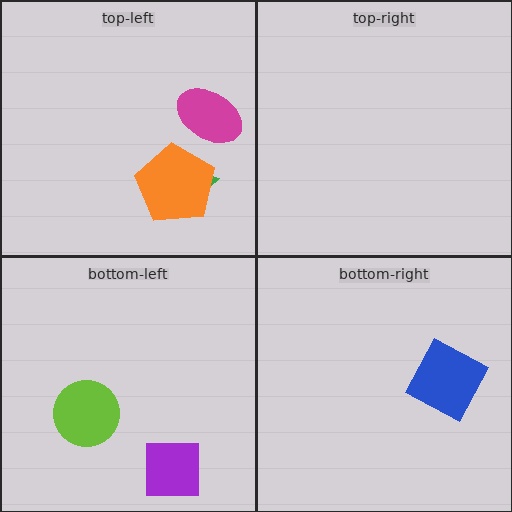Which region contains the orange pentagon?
The top-left region.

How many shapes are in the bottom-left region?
2.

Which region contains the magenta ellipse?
The top-left region.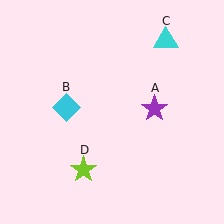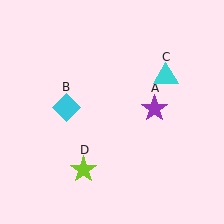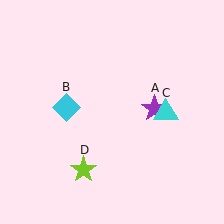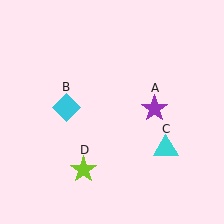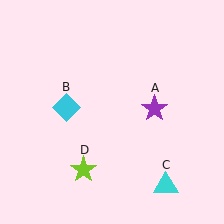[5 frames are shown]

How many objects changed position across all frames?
1 object changed position: cyan triangle (object C).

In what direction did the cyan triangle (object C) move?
The cyan triangle (object C) moved down.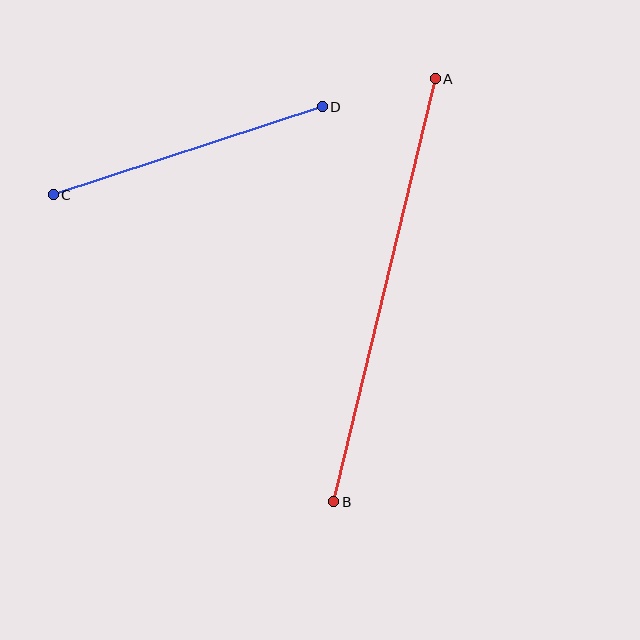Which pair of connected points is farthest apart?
Points A and B are farthest apart.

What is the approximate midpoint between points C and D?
The midpoint is at approximately (188, 151) pixels.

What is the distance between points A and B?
The distance is approximately 435 pixels.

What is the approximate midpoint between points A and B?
The midpoint is at approximately (384, 290) pixels.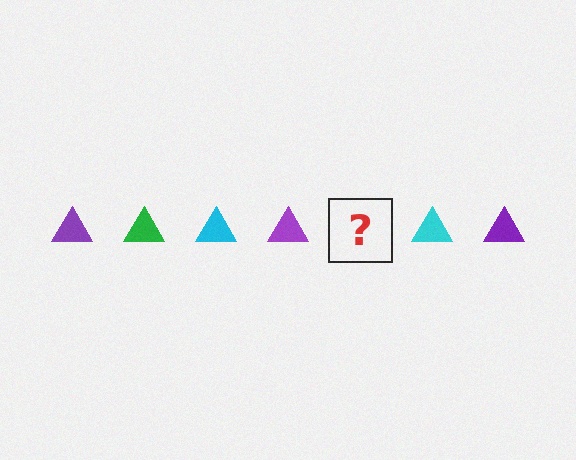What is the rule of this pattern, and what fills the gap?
The rule is that the pattern cycles through purple, green, cyan triangles. The gap should be filled with a green triangle.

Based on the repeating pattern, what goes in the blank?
The blank should be a green triangle.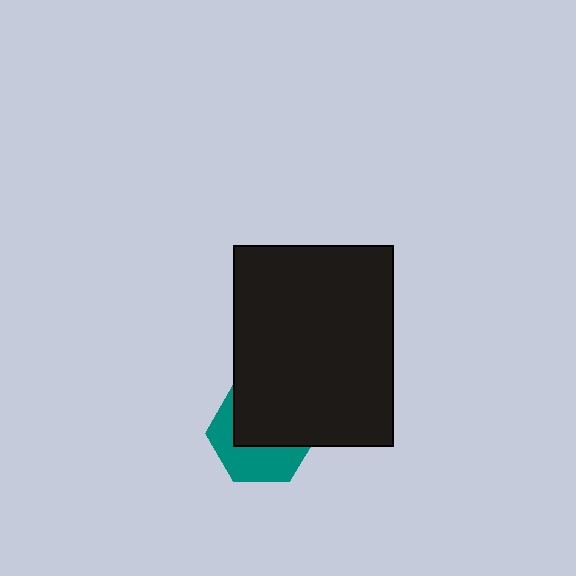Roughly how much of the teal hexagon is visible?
A small part of it is visible (roughly 44%).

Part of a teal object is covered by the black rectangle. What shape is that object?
It is a hexagon.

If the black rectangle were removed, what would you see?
You would see the complete teal hexagon.